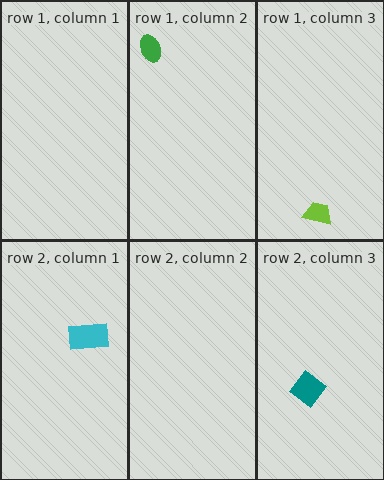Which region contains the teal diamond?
The row 2, column 3 region.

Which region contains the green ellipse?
The row 1, column 2 region.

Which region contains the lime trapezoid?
The row 1, column 3 region.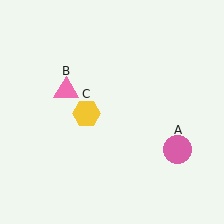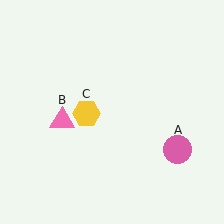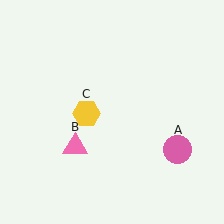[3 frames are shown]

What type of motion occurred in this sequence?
The pink triangle (object B) rotated counterclockwise around the center of the scene.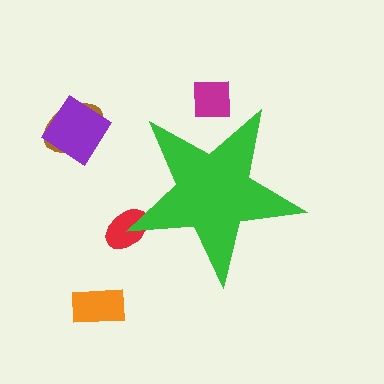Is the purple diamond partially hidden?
No, the purple diamond is fully visible.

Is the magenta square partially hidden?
Yes, the magenta square is partially hidden behind the green star.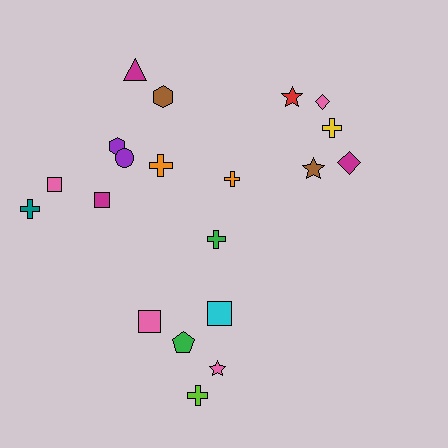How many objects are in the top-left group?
There are 8 objects.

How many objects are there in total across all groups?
There are 20 objects.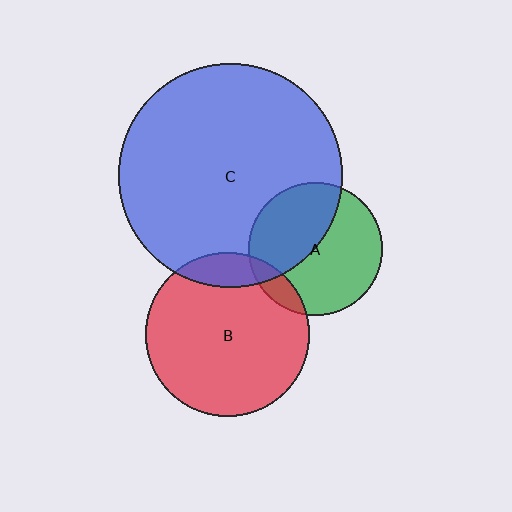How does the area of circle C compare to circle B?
Approximately 1.9 times.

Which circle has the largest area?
Circle C (blue).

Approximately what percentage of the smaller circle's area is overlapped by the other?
Approximately 10%.